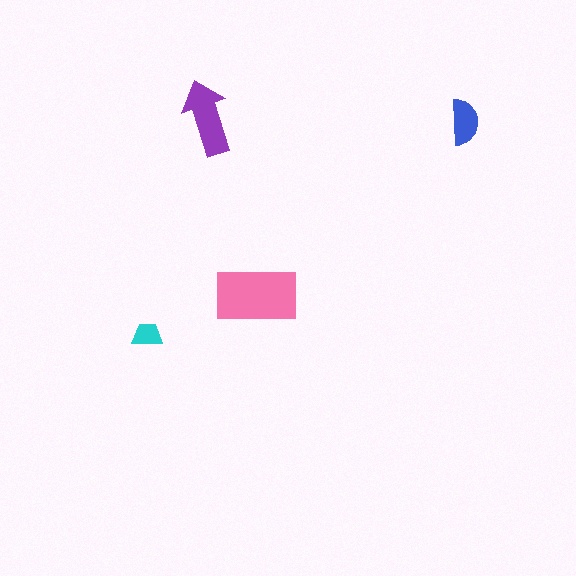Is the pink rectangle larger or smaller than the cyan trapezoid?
Larger.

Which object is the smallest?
The cyan trapezoid.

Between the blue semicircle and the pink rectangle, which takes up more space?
The pink rectangle.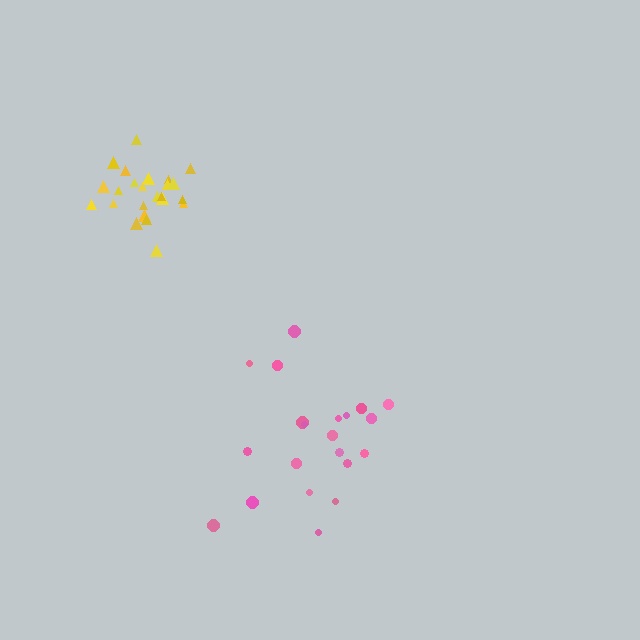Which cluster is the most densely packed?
Yellow.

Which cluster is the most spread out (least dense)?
Pink.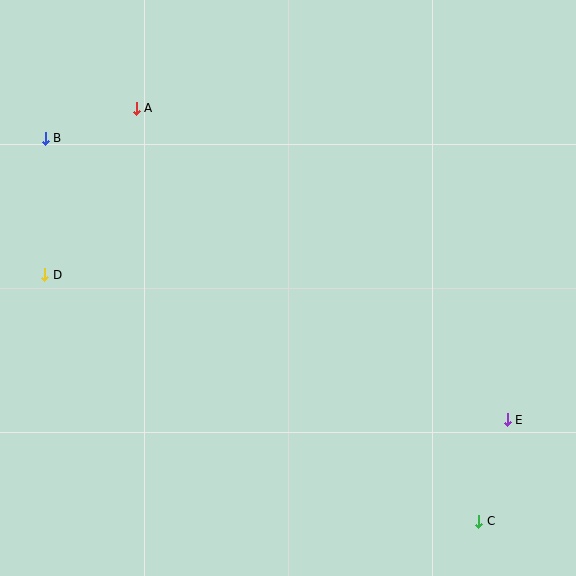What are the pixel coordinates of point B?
Point B is at (45, 138).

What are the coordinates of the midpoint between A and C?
The midpoint between A and C is at (308, 315).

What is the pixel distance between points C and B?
The distance between C and B is 578 pixels.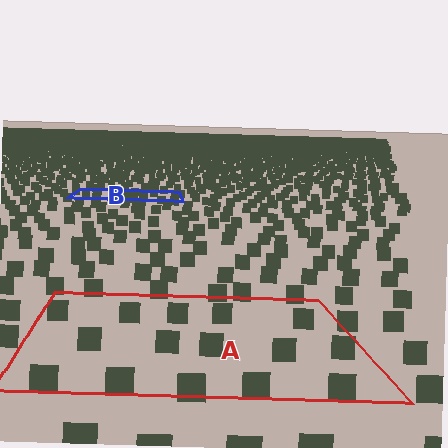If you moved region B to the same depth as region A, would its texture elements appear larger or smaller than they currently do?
They would appear larger. At a closer depth, the same texture elements are projected at a bigger on-screen size.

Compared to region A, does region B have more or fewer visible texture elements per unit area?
Region B has more texture elements per unit area — they are packed more densely because it is farther away.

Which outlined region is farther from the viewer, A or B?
Region B is farther from the viewer — the texture elements inside it appear smaller and more densely packed.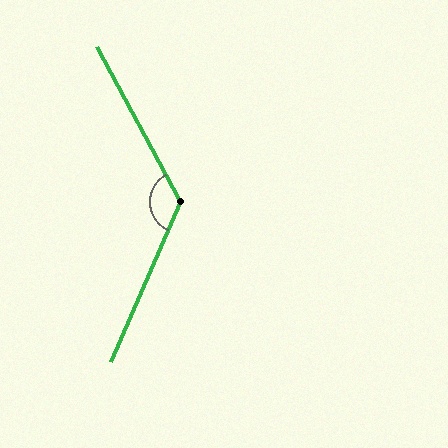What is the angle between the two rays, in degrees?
Approximately 128 degrees.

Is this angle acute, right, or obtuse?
It is obtuse.